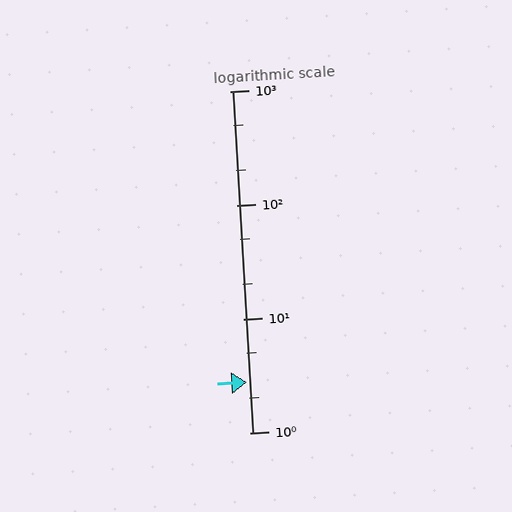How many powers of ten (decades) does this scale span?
The scale spans 3 decades, from 1 to 1000.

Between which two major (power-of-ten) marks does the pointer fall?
The pointer is between 1 and 10.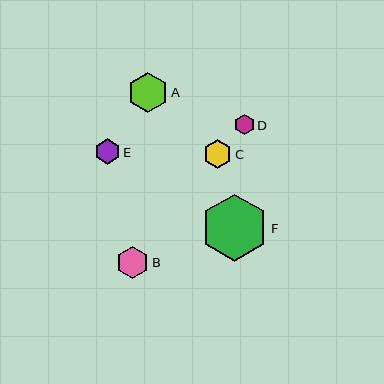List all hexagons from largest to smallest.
From largest to smallest: F, A, B, C, E, D.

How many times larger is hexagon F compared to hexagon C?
Hexagon F is approximately 2.4 times the size of hexagon C.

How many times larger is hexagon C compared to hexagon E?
Hexagon C is approximately 1.1 times the size of hexagon E.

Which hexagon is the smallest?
Hexagon D is the smallest with a size of approximately 20 pixels.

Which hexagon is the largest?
Hexagon F is the largest with a size of approximately 68 pixels.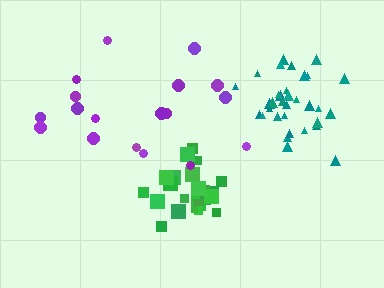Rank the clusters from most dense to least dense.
green, teal, purple.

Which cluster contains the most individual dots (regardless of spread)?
Teal (33).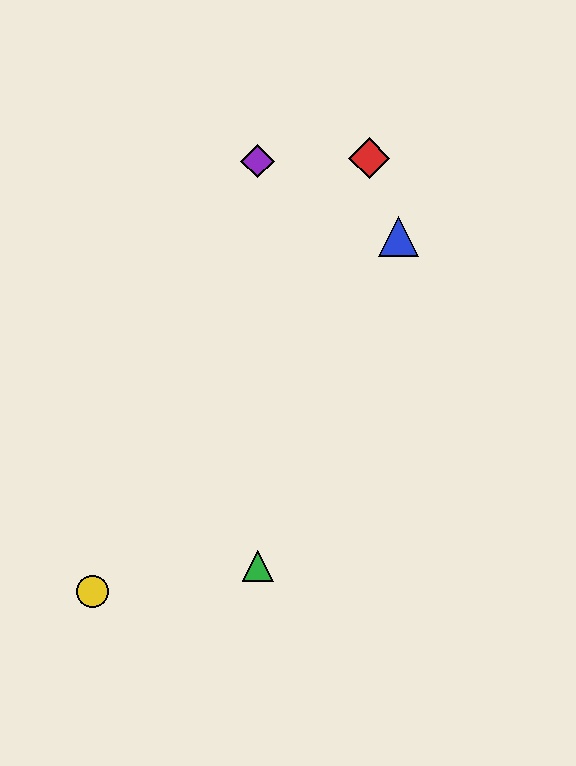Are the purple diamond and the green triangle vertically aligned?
Yes, both are at x≈258.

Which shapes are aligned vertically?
The green triangle, the purple diamond are aligned vertically.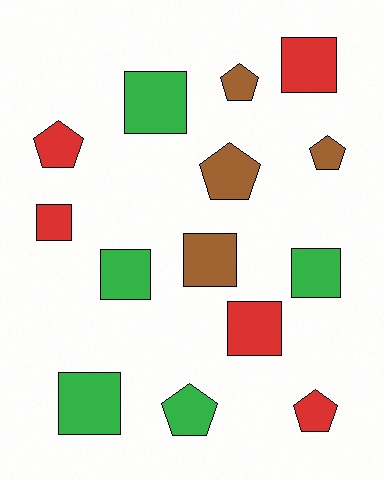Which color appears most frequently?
Green, with 5 objects.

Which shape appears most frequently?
Square, with 8 objects.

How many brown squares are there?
There is 1 brown square.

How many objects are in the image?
There are 14 objects.